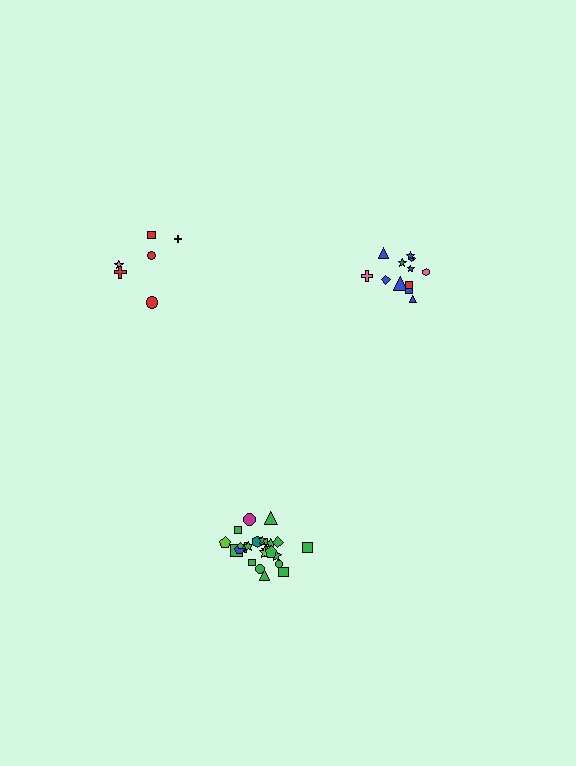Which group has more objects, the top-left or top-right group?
The top-right group.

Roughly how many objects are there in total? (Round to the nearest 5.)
Roughly 45 objects in total.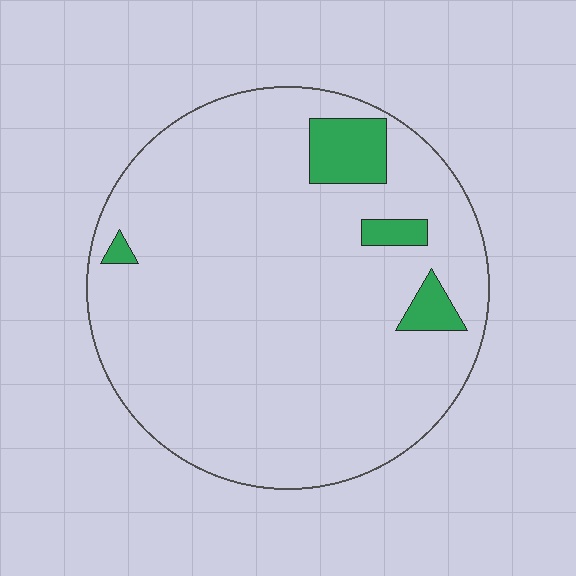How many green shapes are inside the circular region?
4.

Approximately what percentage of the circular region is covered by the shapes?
Approximately 10%.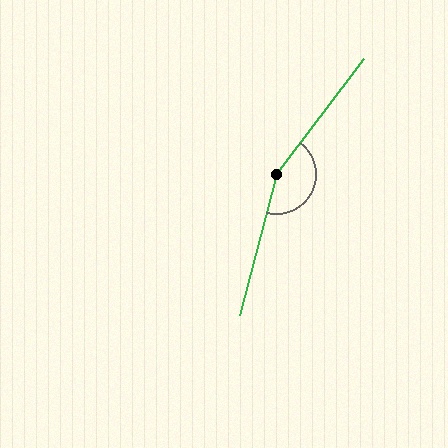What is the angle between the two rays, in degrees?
Approximately 157 degrees.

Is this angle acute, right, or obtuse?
It is obtuse.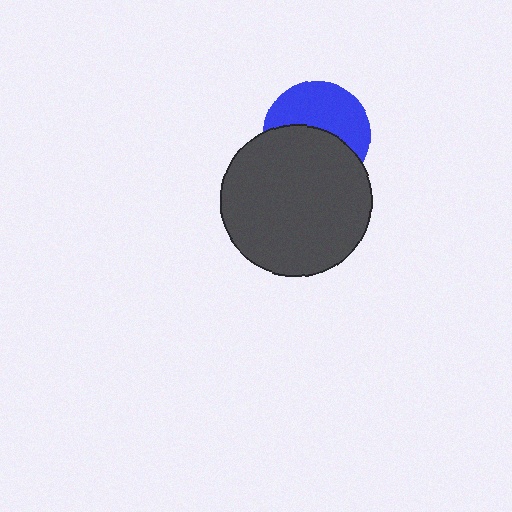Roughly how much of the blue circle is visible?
About half of it is visible (roughly 49%).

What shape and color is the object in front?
The object in front is a dark gray circle.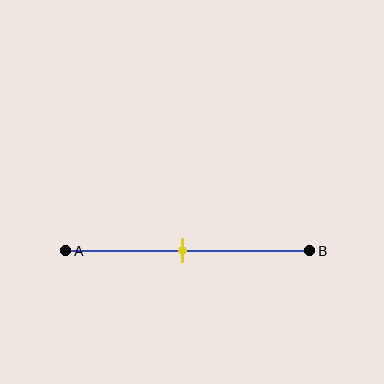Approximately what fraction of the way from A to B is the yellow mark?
The yellow mark is approximately 50% of the way from A to B.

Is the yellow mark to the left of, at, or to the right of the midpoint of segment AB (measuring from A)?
The yellow mark is approximately at the midpoint of segment AB.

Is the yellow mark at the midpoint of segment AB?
Yes, the mark is approximately at the midpoint.